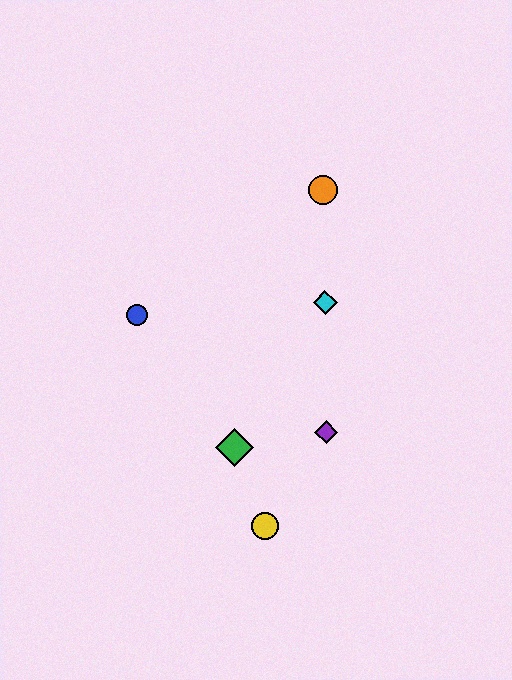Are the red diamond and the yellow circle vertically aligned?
No, the red diamond is at x≈323 and the yellow circle is at x≈265.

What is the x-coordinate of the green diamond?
The green diamond is at x≈235.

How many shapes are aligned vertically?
4 shapes (the red diamond, the purple diamond, the orange circle, the cyan diamond) are aligned vertically.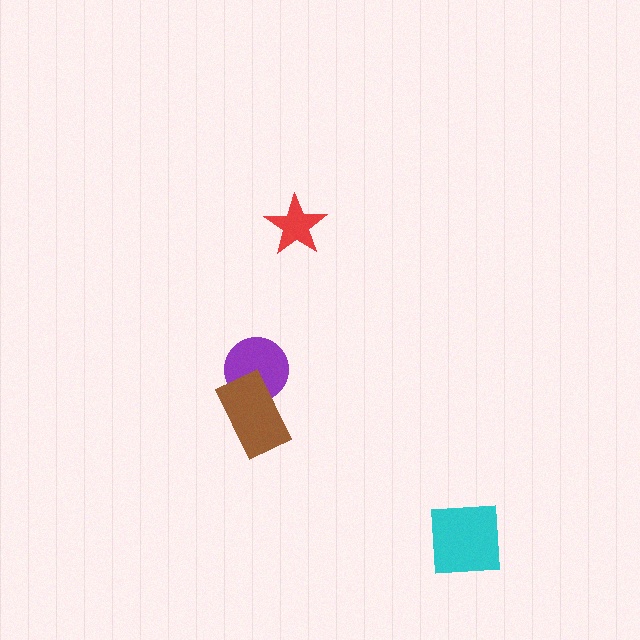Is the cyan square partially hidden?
No, no other shape covers it.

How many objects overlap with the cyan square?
0 objects overlap with the cyan square.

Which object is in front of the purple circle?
The brown rectangle is in front of the purple circle.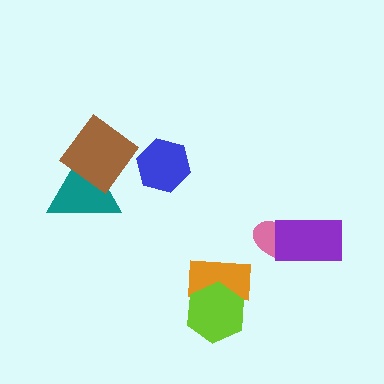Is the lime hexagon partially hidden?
No, no other shape covers it.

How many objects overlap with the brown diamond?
1 object overlaps with the brown diamond.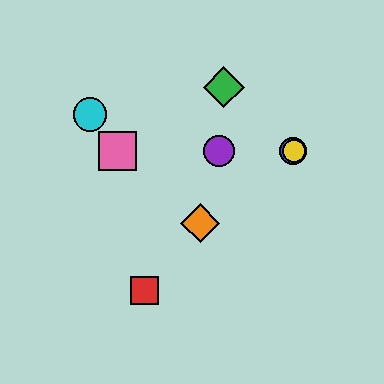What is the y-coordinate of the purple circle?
The purple circle is at y≈151.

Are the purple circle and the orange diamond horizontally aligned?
No, the purple circle is at y≈151 and the orange diamond is at y≈223.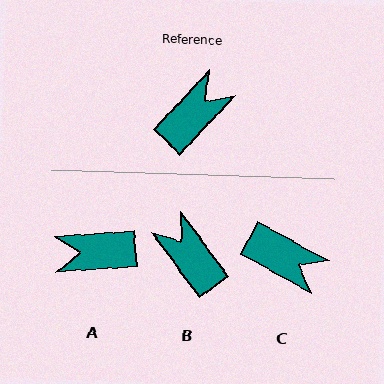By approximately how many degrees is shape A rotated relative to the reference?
Approximately 137 degrees counter-clockwise.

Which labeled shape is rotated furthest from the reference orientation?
A, about 137 degrees away.